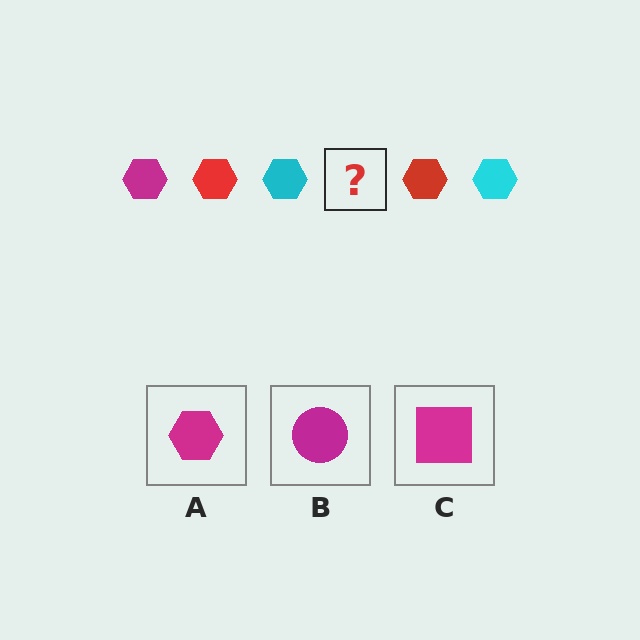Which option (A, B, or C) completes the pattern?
A.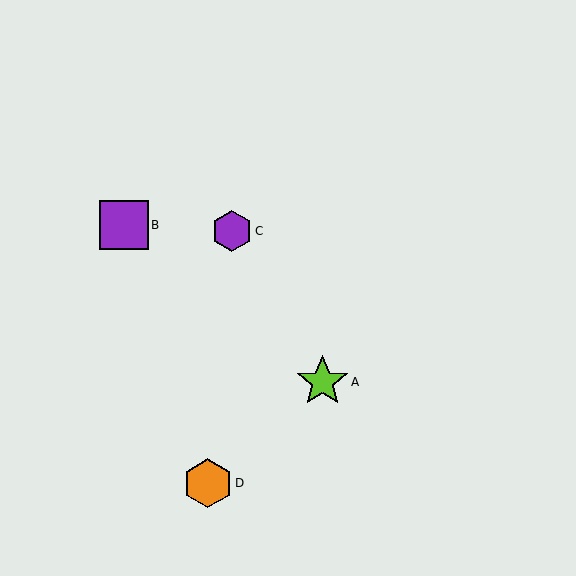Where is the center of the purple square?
The center of the purple square is at (124, 225).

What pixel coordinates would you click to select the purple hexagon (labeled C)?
Click at (232, 231) to select the purple hexagon C.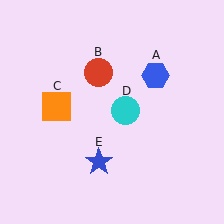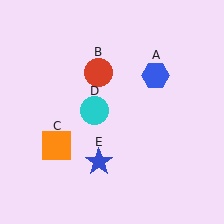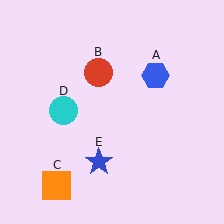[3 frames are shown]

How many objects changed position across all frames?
2 objects changed position: orange square (object C), cyan circle (object D).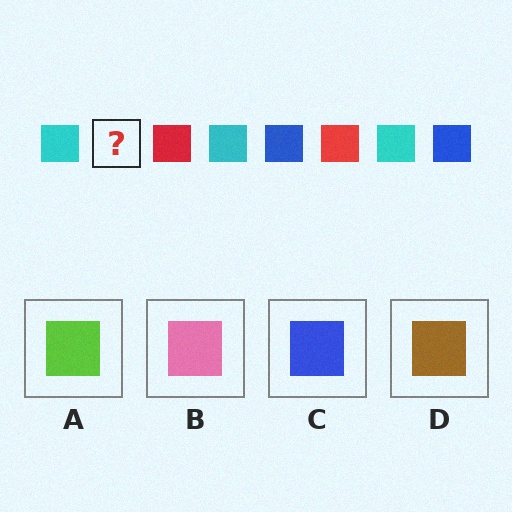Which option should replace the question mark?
Option C.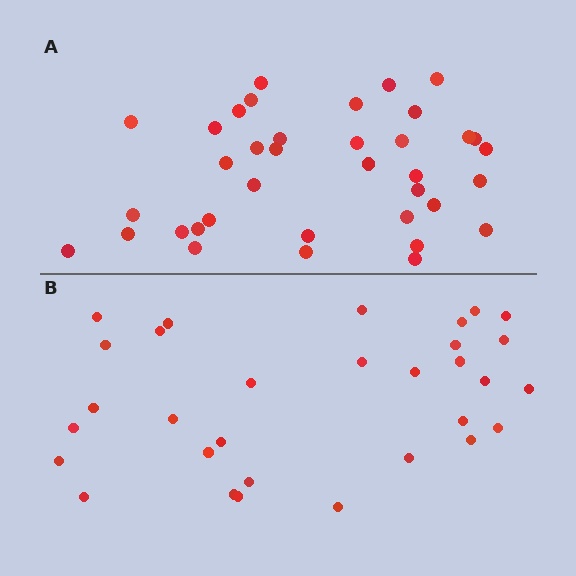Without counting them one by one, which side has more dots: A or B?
Region A (the top region) has more dots.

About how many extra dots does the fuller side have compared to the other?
Region A has about 6 more dots than region B.